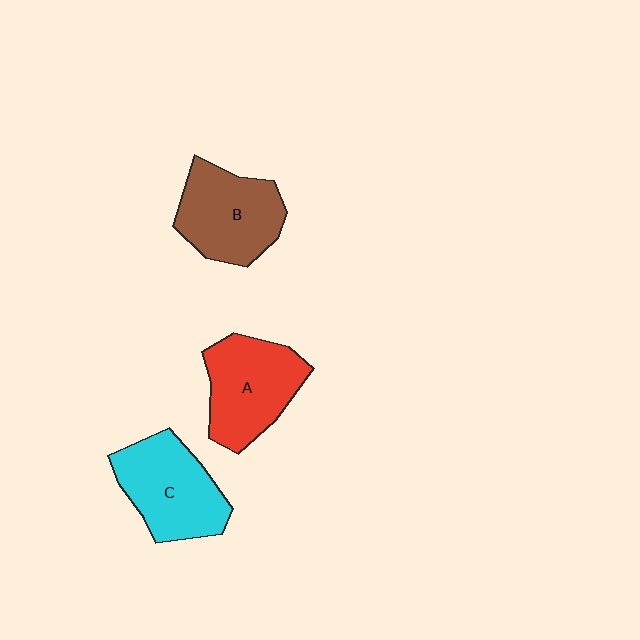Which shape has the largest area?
Shape C (cyan).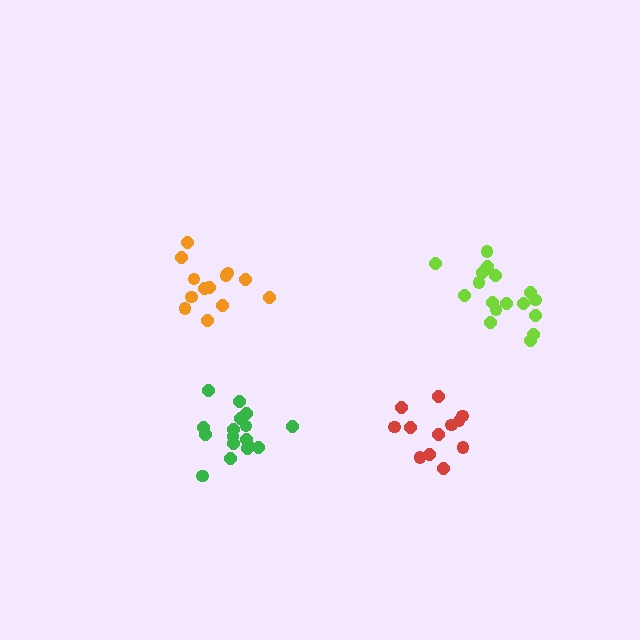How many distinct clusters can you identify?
There are 4 distinct clusters.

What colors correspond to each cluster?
The clusters are colored: green, orange, red, lime.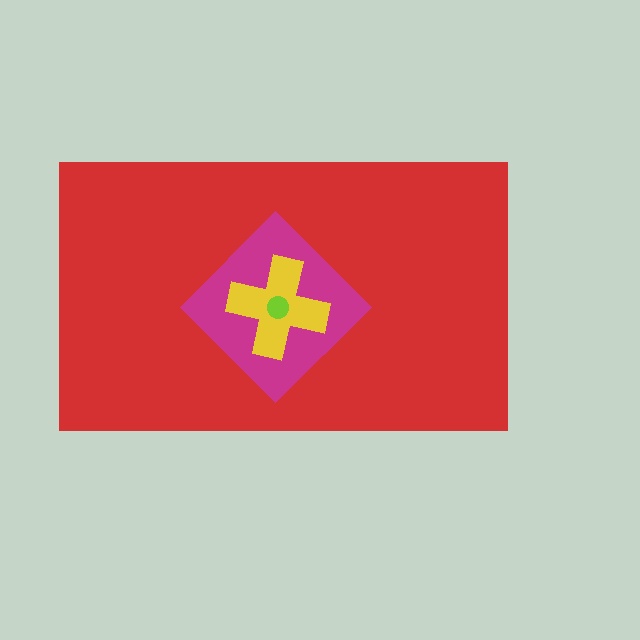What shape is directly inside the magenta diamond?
The yellow cross.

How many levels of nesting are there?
4.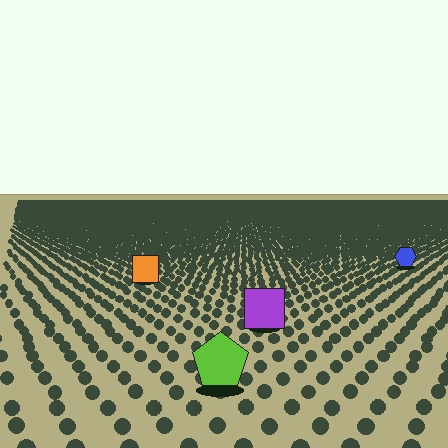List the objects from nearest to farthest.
From nearest to farthest: the lime pentagon, the purple square, the orange square, the blue hexagon.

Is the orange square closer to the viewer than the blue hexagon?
Yes. The orange square is closer — you can tell from the texture gradient: the ground texture is coarser near it.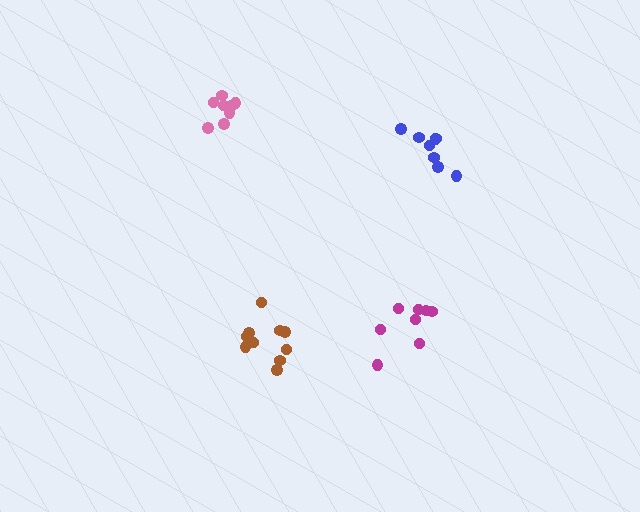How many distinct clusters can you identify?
There are 4 distinct clusters.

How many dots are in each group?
Group 1: 10 dots, Group 2: 8 dots, Group 3: 8 dots, Group 4: 8 dots (34 total).